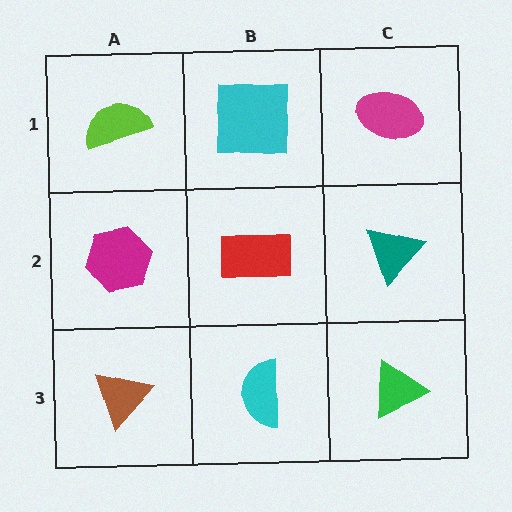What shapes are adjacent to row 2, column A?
A lime semicircle (row 1, column A), a brown triangle (row 3, column A), a red rectangle (row 2, column B).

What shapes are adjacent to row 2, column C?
A magenta ellipse (row 1, column C), a green triangle (row 3, column C), a red rectangle (row 2, column B).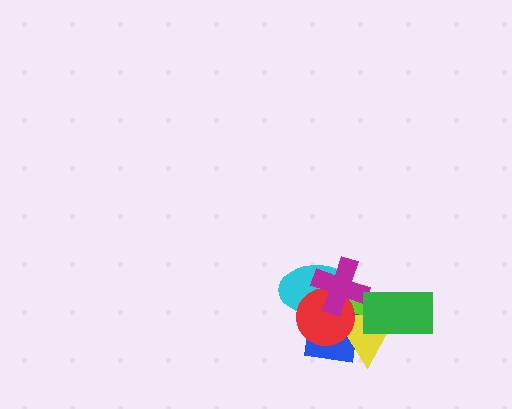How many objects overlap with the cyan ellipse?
5 objects overlap with the cyan ellipse.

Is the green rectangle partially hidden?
No, no other shape covers it.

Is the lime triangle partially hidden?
Yes, it is partially covered by another shape.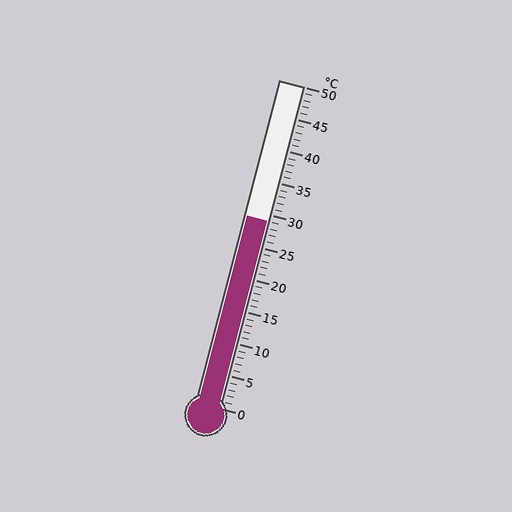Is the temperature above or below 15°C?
The temperature is above 15°C.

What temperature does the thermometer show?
The thermometer shows approximately 29°C.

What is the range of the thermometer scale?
The thermometer scale ranges from 0°C to 50°C.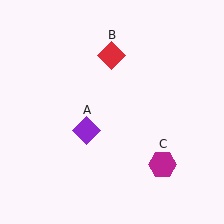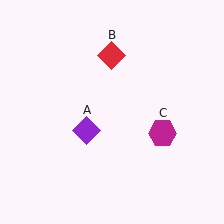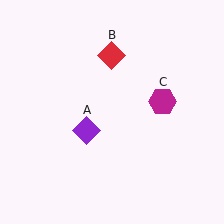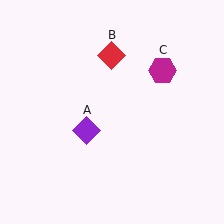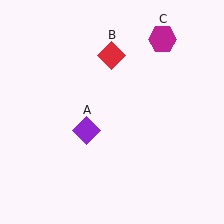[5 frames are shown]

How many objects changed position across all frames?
1 object changed position: magenta hexagon (object C).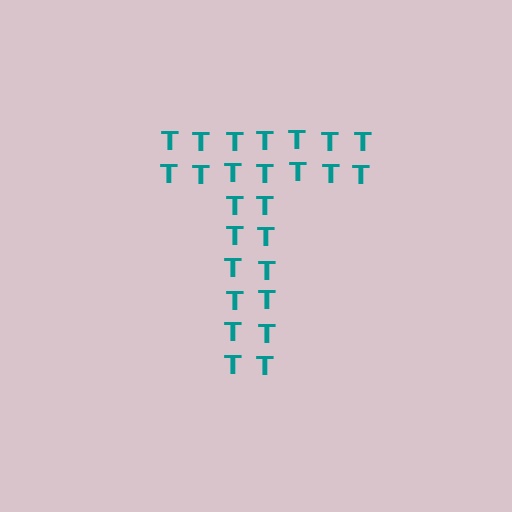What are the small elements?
The small elements are letter T's.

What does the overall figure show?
The overall figure shows the letter T.